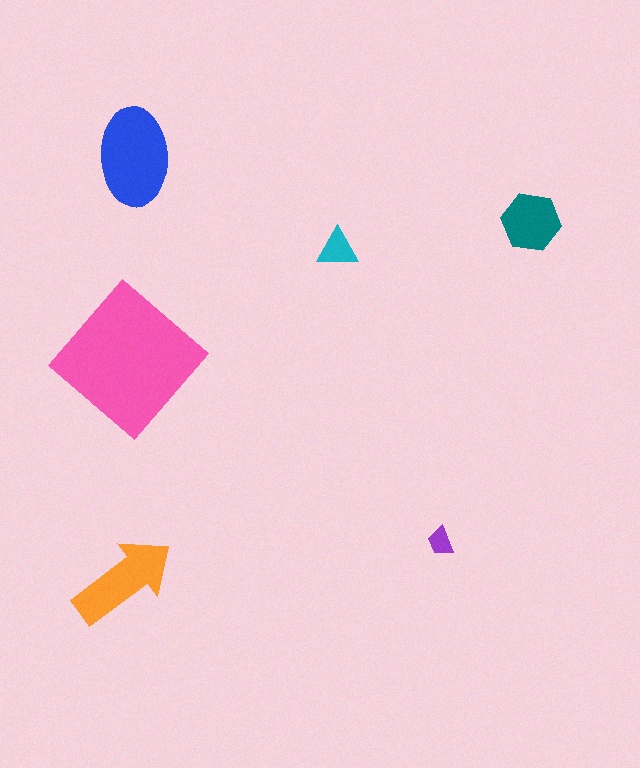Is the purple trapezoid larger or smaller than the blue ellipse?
Smaller.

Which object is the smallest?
The purple trapezoid.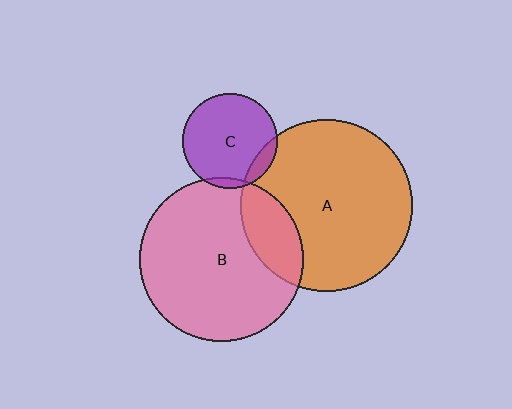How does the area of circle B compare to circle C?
Approximately 3.0 times.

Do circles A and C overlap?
Yes.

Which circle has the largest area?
Circle A (orange).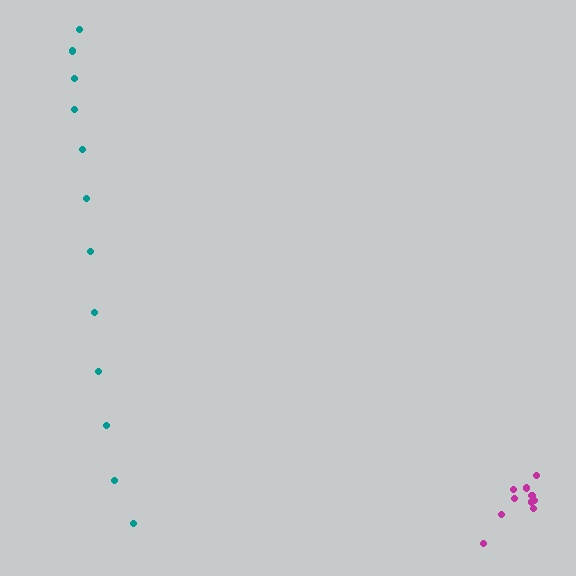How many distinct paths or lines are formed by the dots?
There are 2 distinct paths.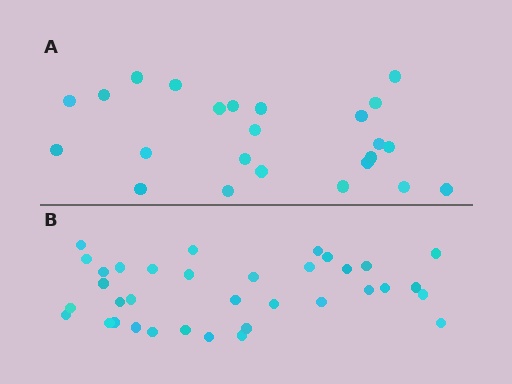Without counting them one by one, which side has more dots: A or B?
Region B (the bottom region) has more dots.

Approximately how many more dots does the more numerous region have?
Region B has roughly 12 or so more dots than region A.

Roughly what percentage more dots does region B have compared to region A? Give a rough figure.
About 45% more.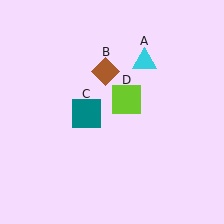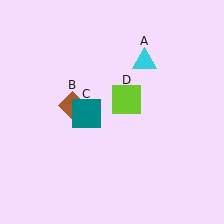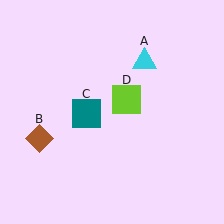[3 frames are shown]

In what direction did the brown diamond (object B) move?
The brown diamond (object B) moved down and to the left.